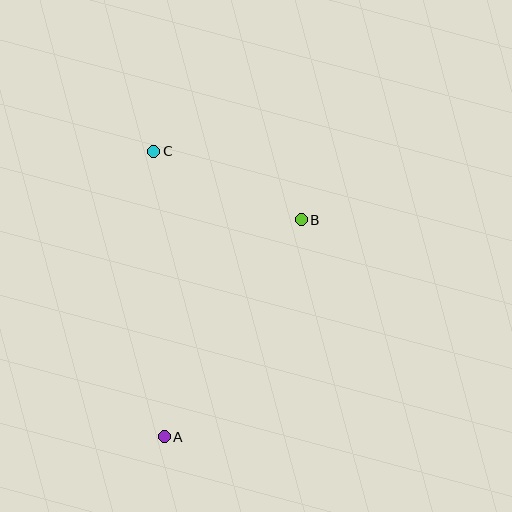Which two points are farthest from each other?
Points A and C are farthest from each other.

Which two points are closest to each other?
Points B and C are closest to each other.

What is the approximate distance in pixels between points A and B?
The distance between A and B is approximately 257 pixels.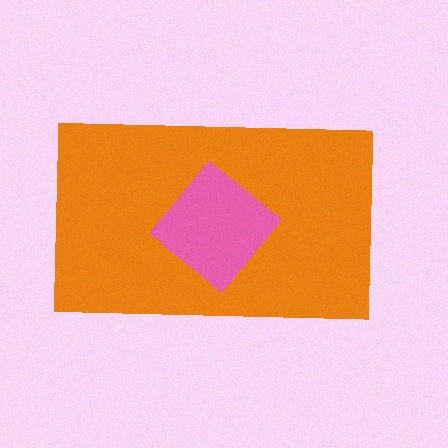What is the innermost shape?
The pink diamond.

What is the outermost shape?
The orange rectangle.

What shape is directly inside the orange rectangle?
The pink diamond.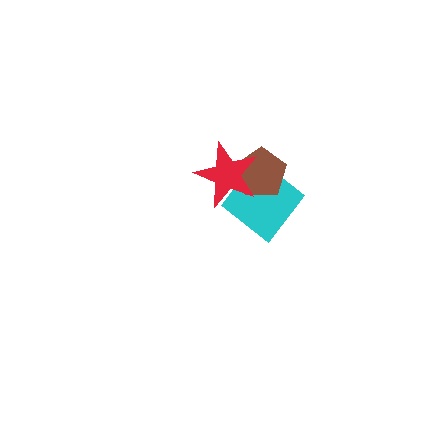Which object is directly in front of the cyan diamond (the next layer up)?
The brown pentagon is directly in front of the cyan diamond.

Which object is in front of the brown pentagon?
The red star is in front of the brown pentagon.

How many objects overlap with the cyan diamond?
2 objects overlap with the cyan diamond.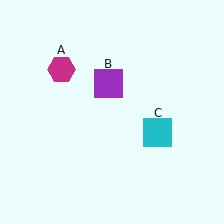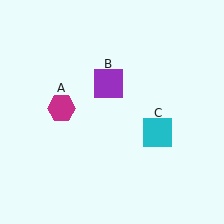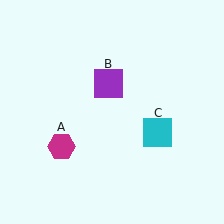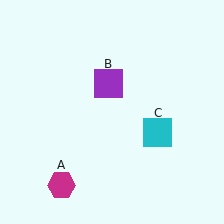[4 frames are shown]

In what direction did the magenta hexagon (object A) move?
The magenta hexagon (object A) moved down.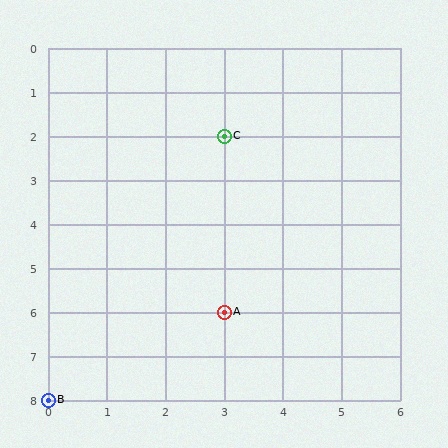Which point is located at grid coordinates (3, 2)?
Point C is at (3, 2).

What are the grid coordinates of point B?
Point B is at grid coordinates (0, 8).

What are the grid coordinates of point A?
Point A is at grid coordinates (3, 6).